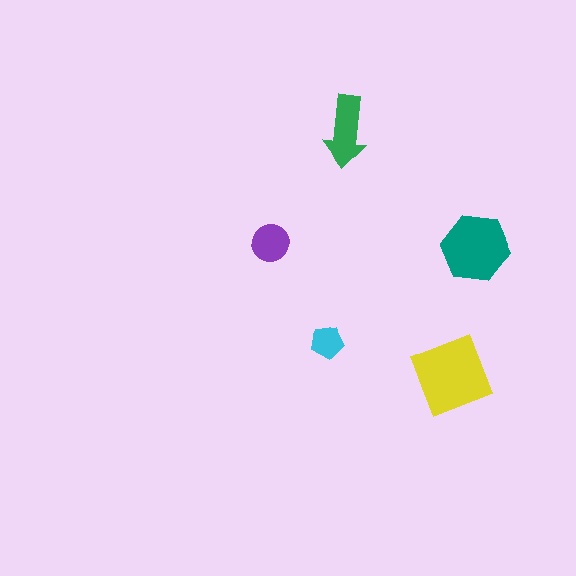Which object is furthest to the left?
The purple circle is leftmost.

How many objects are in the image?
There are 5 objects in the image.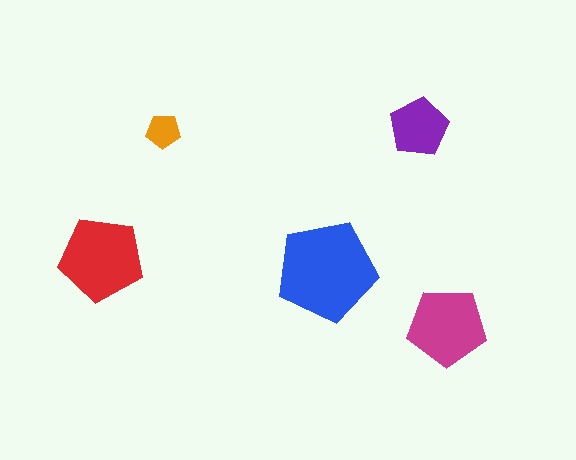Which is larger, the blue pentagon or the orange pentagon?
The blue one.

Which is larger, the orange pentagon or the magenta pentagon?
The magenta one.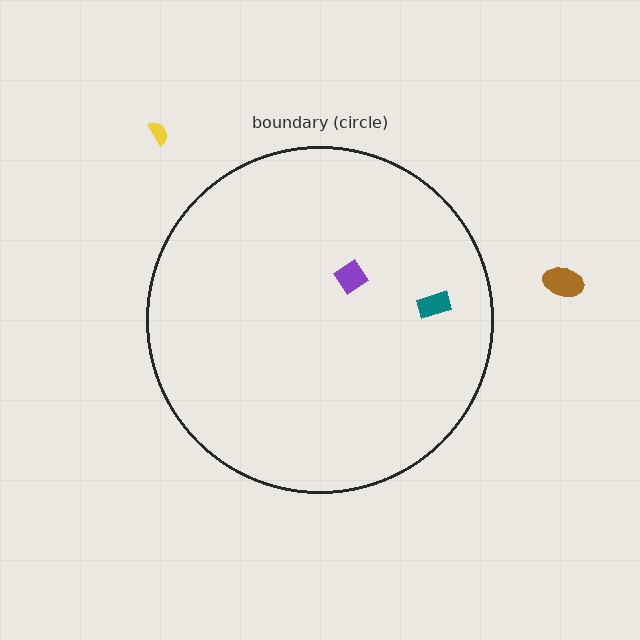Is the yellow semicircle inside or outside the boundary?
Outside.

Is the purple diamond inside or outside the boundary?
Inside.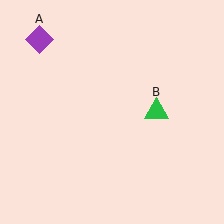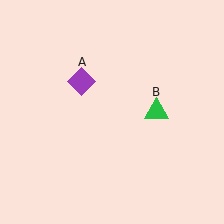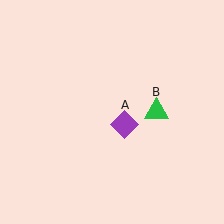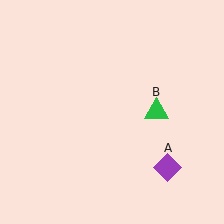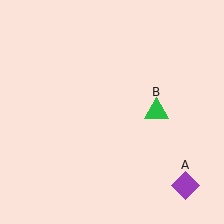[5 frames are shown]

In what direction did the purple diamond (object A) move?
The purple diamond (object A) moved down and to the right.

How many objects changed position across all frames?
1 object changed position: purple diamond (object A).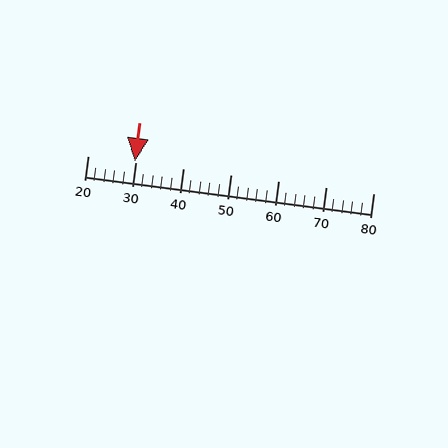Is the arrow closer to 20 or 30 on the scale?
The arrow is closer to 30.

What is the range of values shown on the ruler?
The ruler shows values from 20 to 80.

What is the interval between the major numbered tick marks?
The major tick marks are spaced 10 units apart.